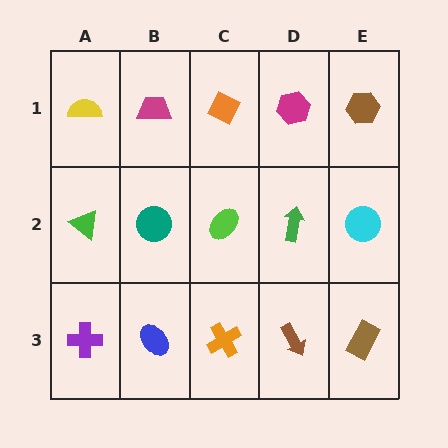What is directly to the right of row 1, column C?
A magenta hexagon.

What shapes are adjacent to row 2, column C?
An orange diamond (row 1, column C), an orange cross (row 3, column C), a teal circle (row 2, column B), a green arrow (row 2, column D).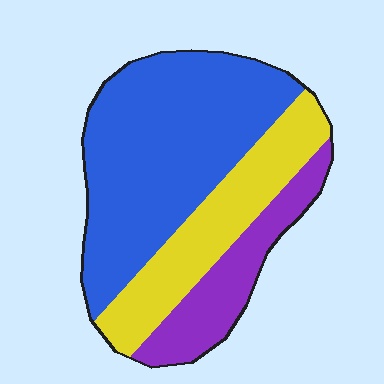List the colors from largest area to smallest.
From largest to smallest: blue, yellow, purple.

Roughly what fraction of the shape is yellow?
Yellow covers 27% of the shape.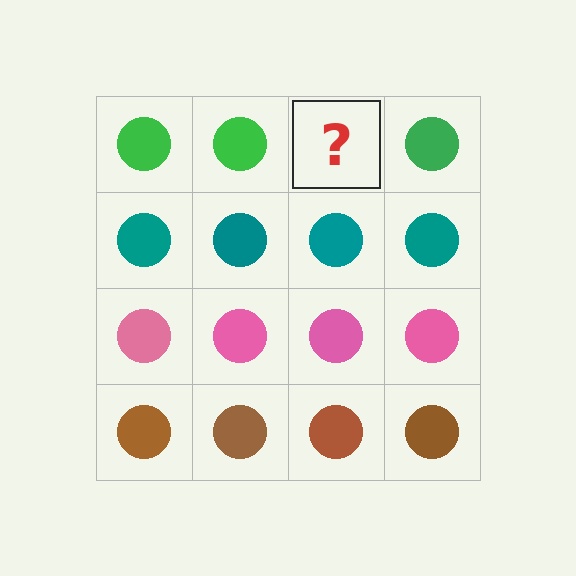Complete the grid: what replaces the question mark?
The question mark should be replaced with a green circle.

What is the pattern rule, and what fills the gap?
The rule is that each row has a consistent color. The gap should be filled with a green circle.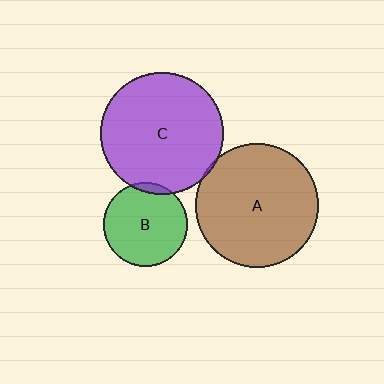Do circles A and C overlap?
Yes.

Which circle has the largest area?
Circle A (brown).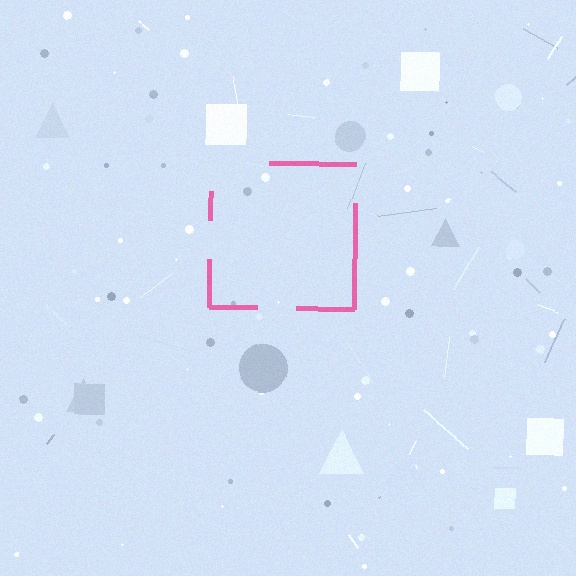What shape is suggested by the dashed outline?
The dashed outline suggests a square.